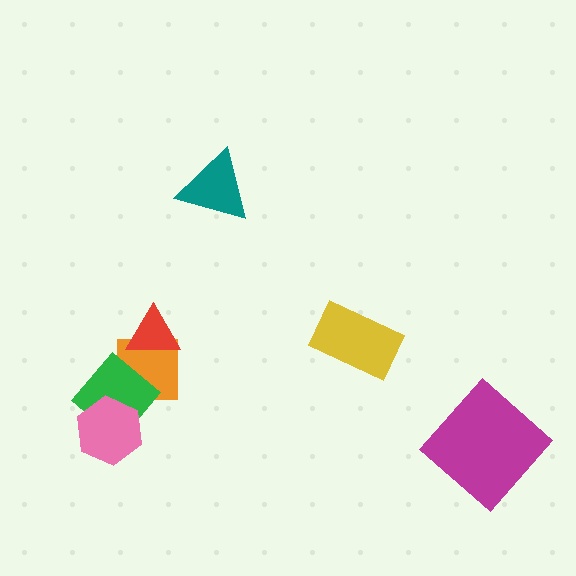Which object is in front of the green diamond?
The pink hexagon is in front of the green diamond.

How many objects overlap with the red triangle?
1 object overlaps with the red triangle.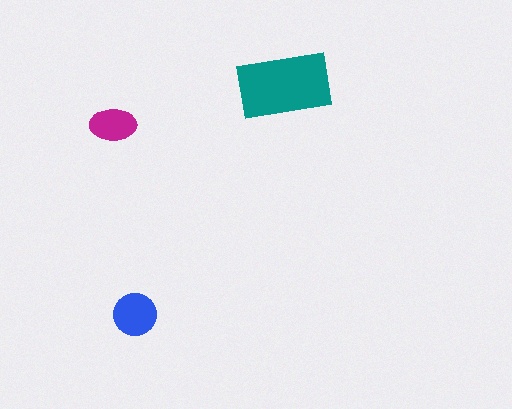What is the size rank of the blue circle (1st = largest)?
2nd.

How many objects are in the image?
There are 3 objects in the image.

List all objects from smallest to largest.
The magenta ellipse, the blue circle, the teal rectangle.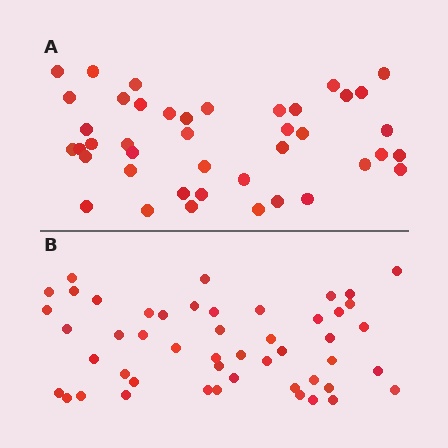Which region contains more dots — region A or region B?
Region B (the bottom region) has more dots.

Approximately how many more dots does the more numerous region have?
Region B has roughly 8 or so more dots than region A.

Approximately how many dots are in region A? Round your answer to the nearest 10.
About 40 dots. (The exact count is 42, which rounds to 40.)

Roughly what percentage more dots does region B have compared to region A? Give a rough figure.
About 15% more.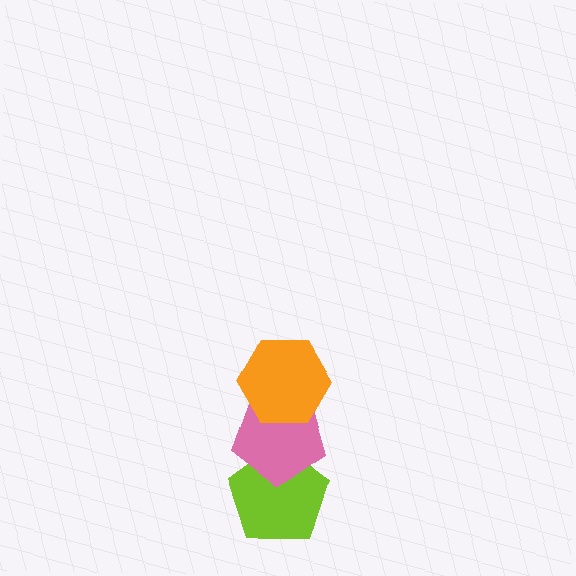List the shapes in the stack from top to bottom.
From top to bottom: the orange hexagon, the pink pentagon, the lime pentagon.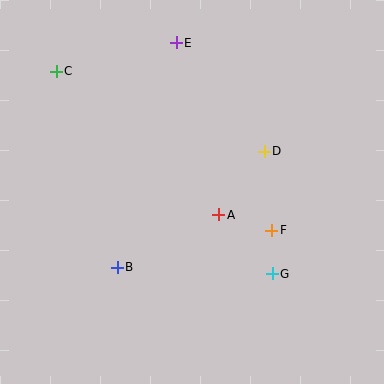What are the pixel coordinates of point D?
Point D is at (264, 151).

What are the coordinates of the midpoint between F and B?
The midpoint between F and B is at (195, 249).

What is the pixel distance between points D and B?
The distance between D and B is 187 pixels.